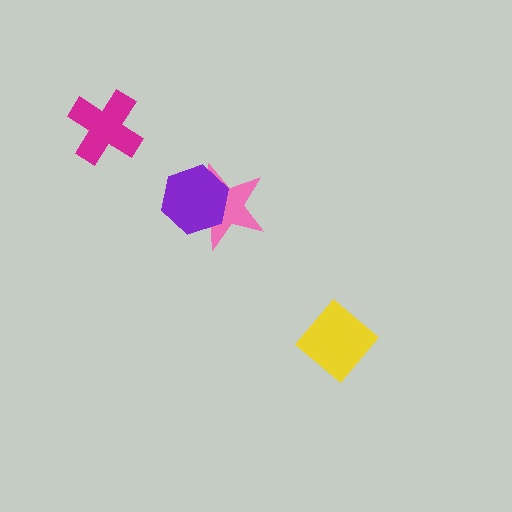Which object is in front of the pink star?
The purple hexagon is in front of the pink star.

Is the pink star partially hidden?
Yes, it is partially covered by another shape.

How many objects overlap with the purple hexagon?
1 object overlaps with the purple hexagon.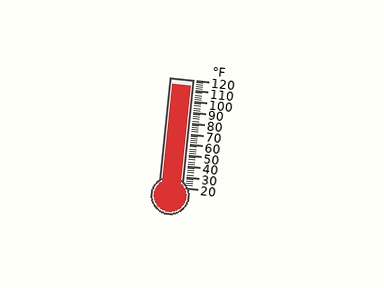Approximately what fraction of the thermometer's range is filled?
The thermometer is filled to approximately 95% of its range.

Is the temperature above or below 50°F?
The temperature is above 50°F.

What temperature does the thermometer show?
The thermometer shows approximately 114°F.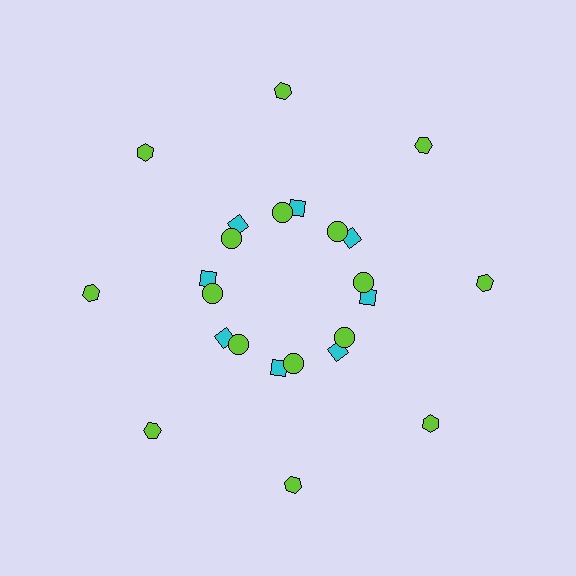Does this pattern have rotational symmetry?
Yes, this pattern has 8-fold rotational symmetry. It looks the same after rotating 45 degrees around the center.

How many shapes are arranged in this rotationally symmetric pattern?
There are 24 shapes, arranged in 8 groups of 3.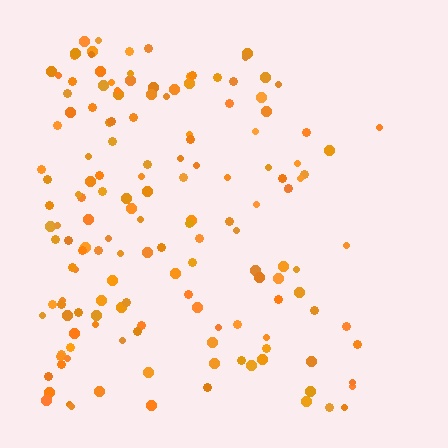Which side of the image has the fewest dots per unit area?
The right.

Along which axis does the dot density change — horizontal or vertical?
Horizontal.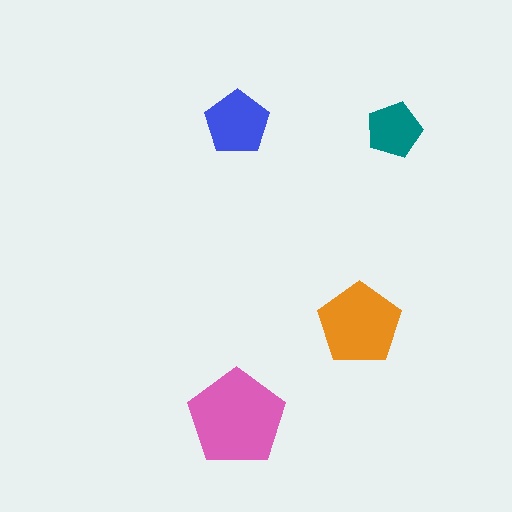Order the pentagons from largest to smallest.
the pink one, the orange one, the blue one, the teal one.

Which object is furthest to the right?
The teal pentagon is rightmost.